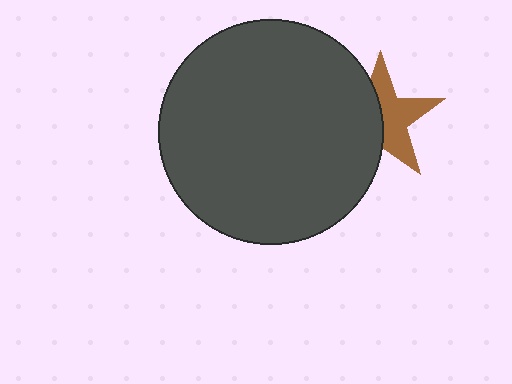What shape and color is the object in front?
The object in front is a dark gray circle.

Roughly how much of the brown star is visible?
About half of it is visible (roughly 52%).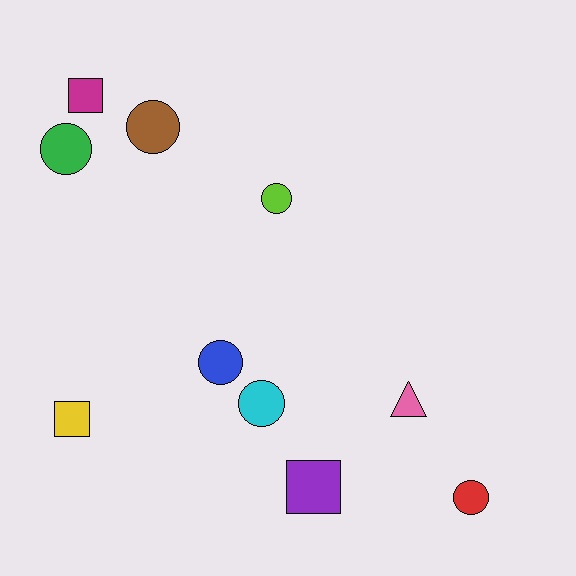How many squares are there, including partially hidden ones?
There are 3 squares.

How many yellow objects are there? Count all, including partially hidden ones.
There is 1 yellow object.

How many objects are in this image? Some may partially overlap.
There are 10 objects.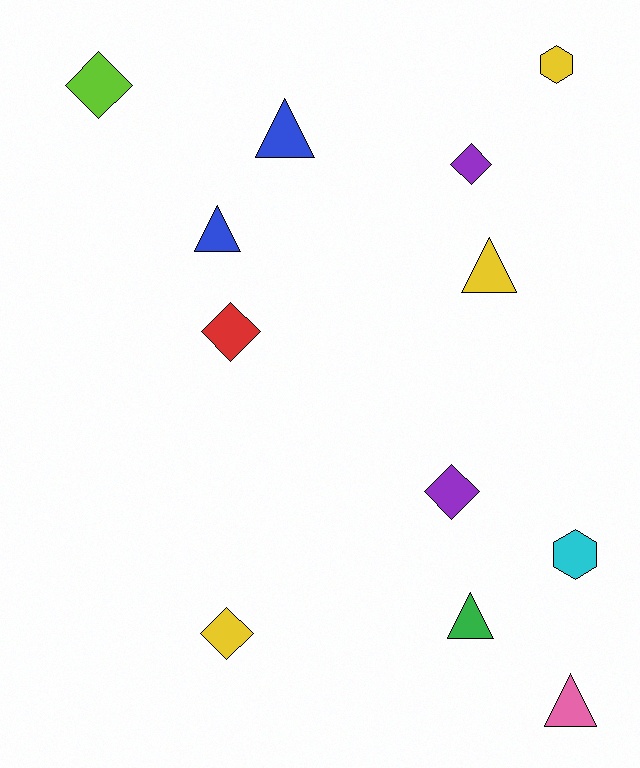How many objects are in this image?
There are 12 objects.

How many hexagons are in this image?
There are 2 hexagons.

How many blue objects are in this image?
There are 2 blue objects.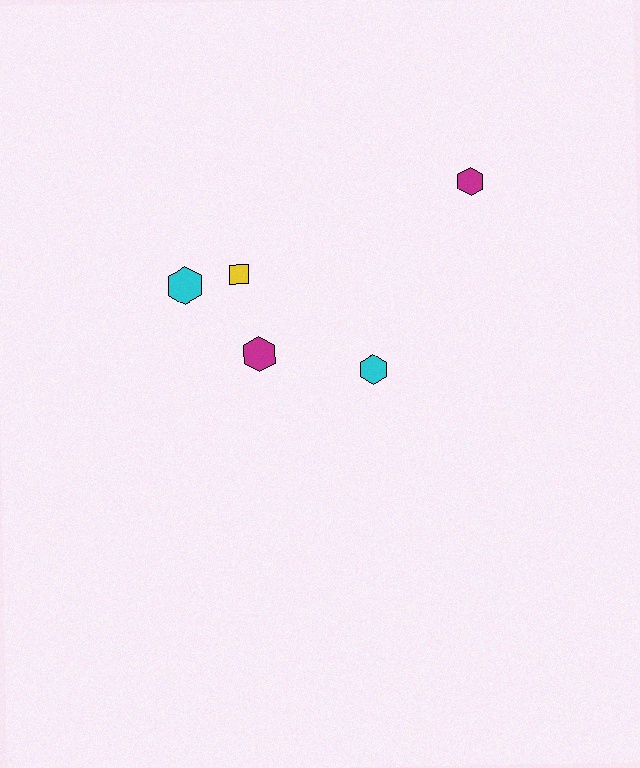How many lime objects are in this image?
There are no lime objects.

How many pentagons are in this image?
There are no pentagons.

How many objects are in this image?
There are 5 objects.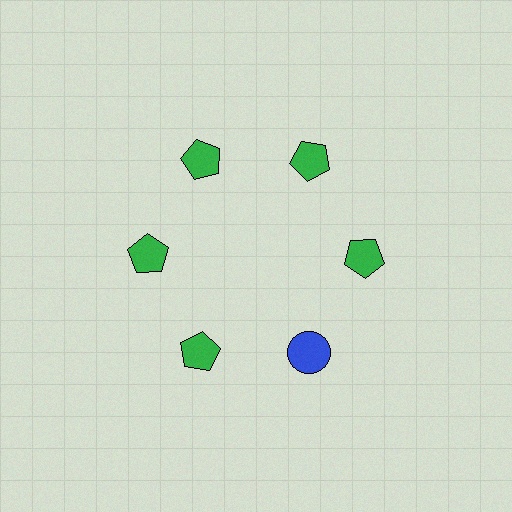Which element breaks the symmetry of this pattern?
The blue circle at roughly the 5 o'clock position breaks the symmetry. All other shapes are green pentagons.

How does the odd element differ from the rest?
It differs in both color (blue instead of green) and shape (circle instead of pentagon).